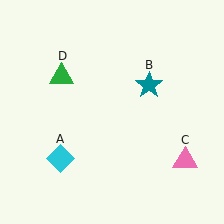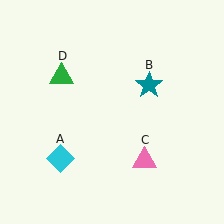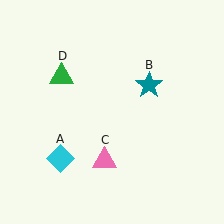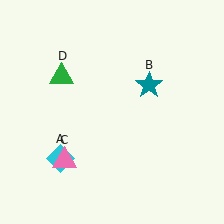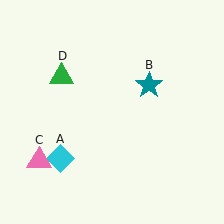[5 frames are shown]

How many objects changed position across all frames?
1 object changed position: pink triangle (object C).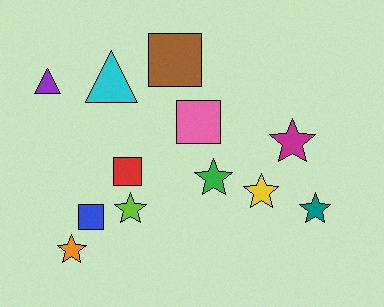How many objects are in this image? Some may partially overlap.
There are 12 objects.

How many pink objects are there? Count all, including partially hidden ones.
There is 1 pink object.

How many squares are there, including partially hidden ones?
There are 4 squares.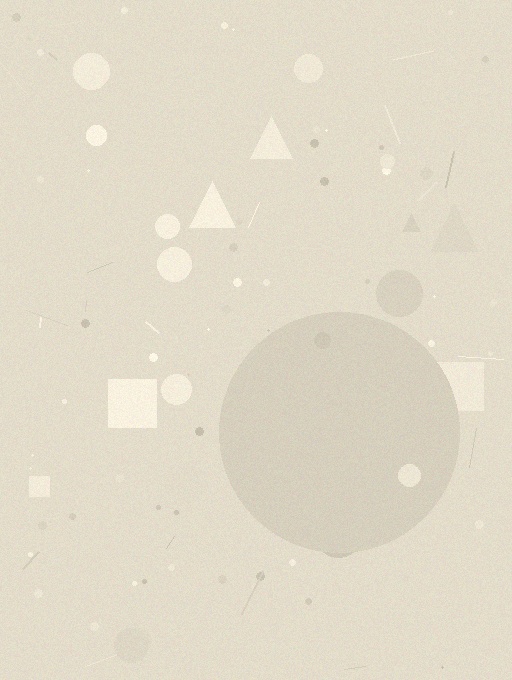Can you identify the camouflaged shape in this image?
The camouflaged shape is a circle.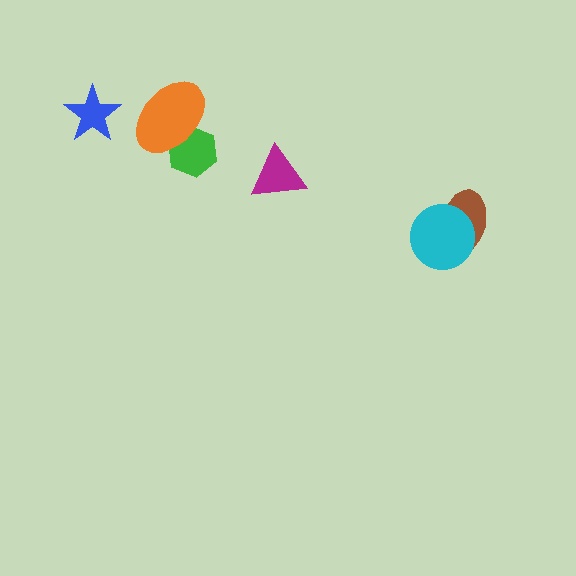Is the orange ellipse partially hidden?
No, no other shape covers it.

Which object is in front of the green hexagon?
The orange ellipse is in front of the green hexagon.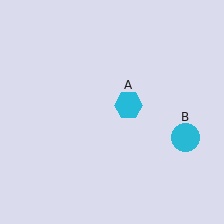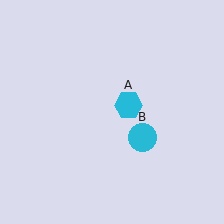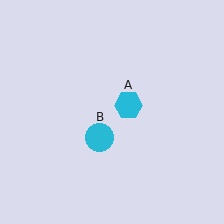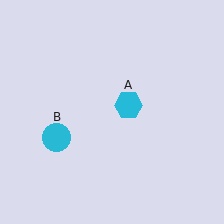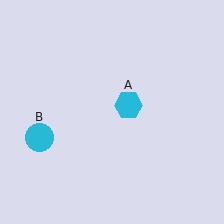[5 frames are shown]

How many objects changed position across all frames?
1 object changed position: cyan circle (object B).